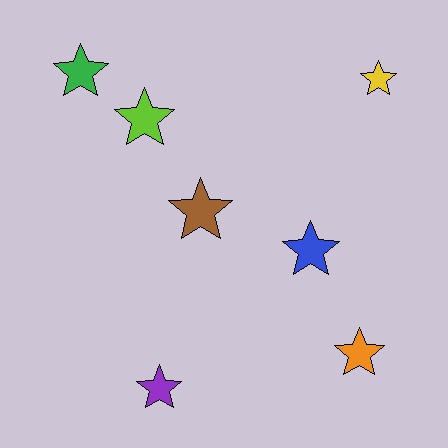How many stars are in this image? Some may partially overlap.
There are 7 stars.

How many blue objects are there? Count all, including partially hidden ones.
There is 1 blue object.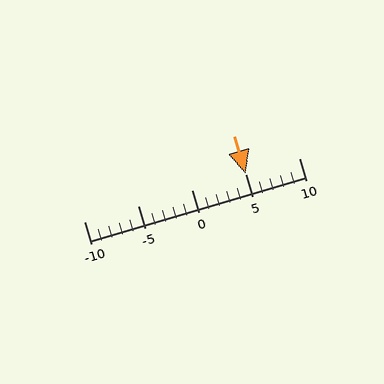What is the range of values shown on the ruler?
The ruler shows values from -10 to 10.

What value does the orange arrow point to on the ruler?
The orange arrow points to approximately 5.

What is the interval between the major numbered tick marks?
The major tick marks are spaced 5 units apart.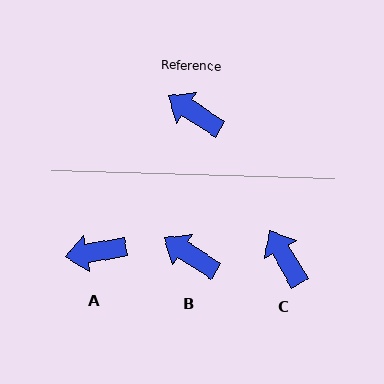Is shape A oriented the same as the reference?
No, it is off by about 43 degrees.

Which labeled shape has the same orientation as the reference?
B.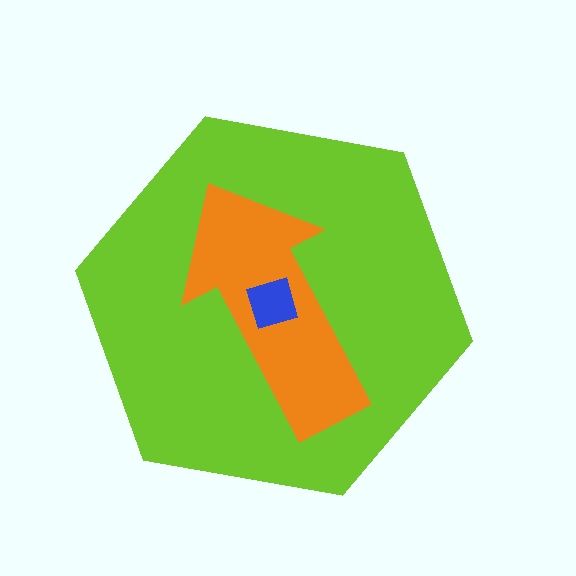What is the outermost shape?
The lime hexagon.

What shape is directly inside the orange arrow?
The blue square.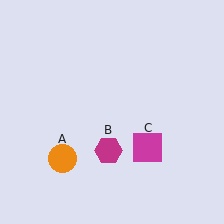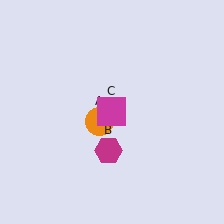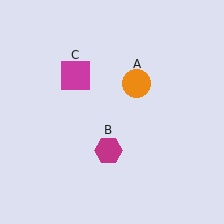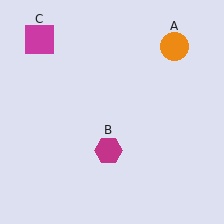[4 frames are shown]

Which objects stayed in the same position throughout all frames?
Magenta hexagon (object B) remained stationary.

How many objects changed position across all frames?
2 objects changed position: orange circle (object A), magenta square (object C).